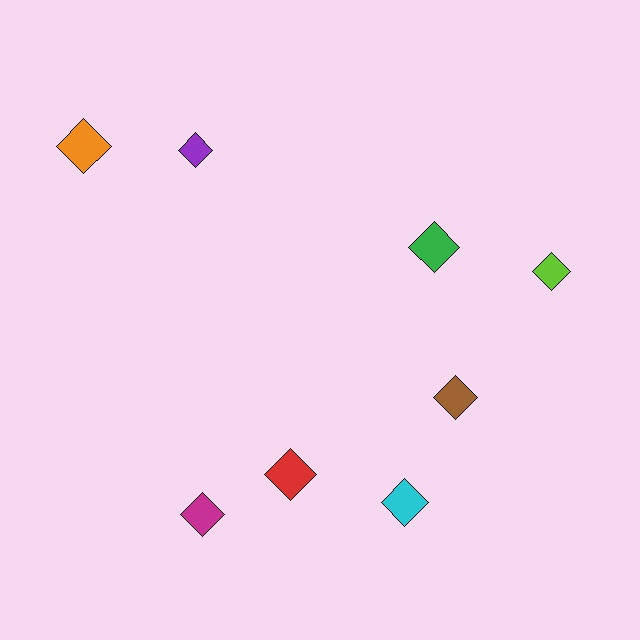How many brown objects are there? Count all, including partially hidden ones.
There is 1 brown object.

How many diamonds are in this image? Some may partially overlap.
There are 8 diamonds.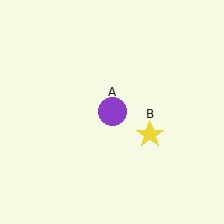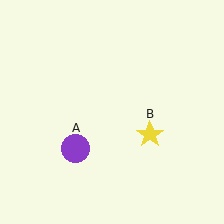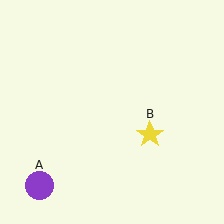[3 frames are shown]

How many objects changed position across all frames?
1 object changed position: purple circle (object A).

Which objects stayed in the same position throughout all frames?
Yellow star (object B) remained stationary.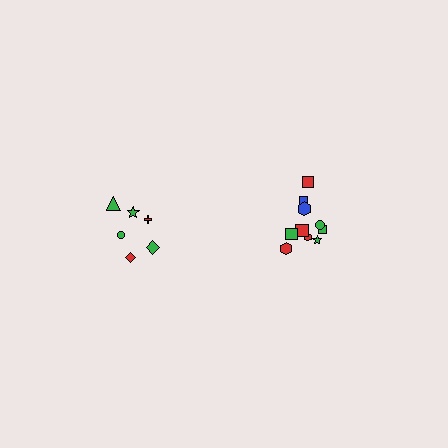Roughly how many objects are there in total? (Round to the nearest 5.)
Roughly 15 objects in total.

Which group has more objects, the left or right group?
The right group.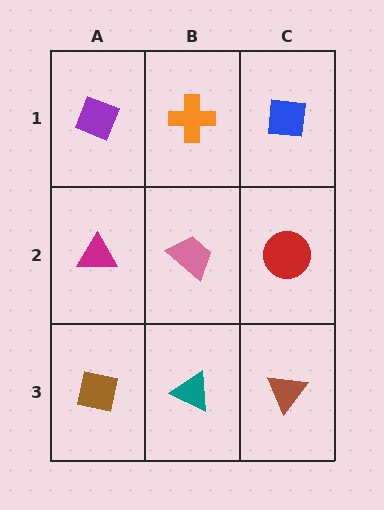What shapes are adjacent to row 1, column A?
A magenta triangle (row 2, column A), an orange cross (row 1, column B).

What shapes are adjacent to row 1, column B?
A pink trapezoid (row 2, column B), a purple diamond (row 1, column A), a blue square (row 1, column C).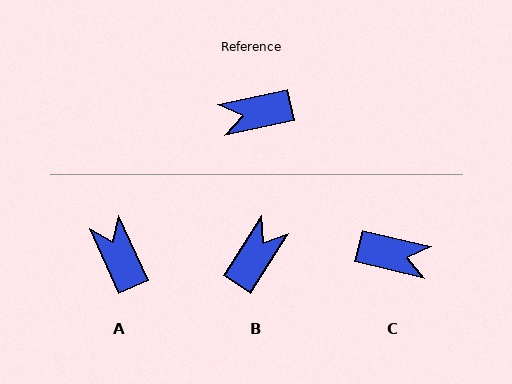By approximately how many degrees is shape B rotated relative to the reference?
Approximately 135 degrees clockwise.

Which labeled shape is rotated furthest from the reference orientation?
C, about 154 degrees away.